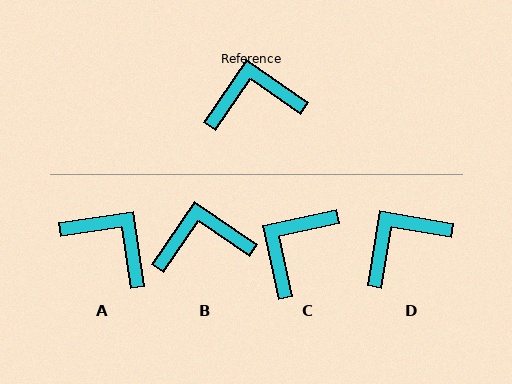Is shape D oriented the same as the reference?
No, it is off by about 25 degrees.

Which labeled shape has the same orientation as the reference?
B.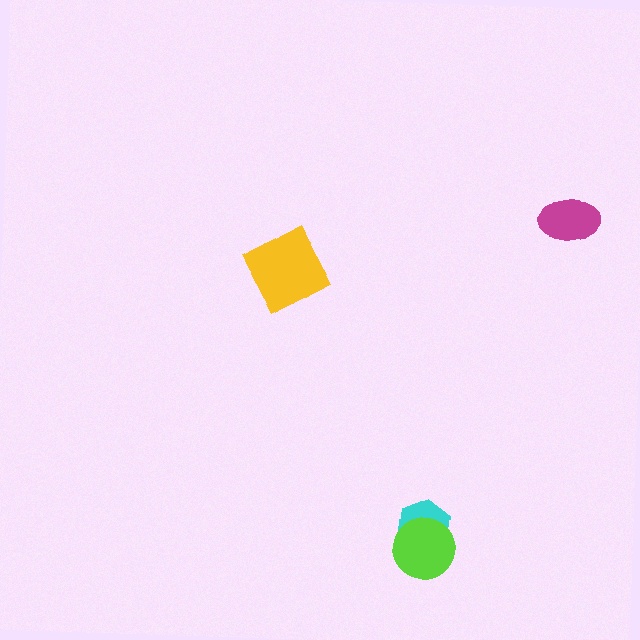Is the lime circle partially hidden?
No, no other shape covers it.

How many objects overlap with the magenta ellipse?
0 objects overlap with the magenta ellipse.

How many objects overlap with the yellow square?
0 objects overlap with the yellow square.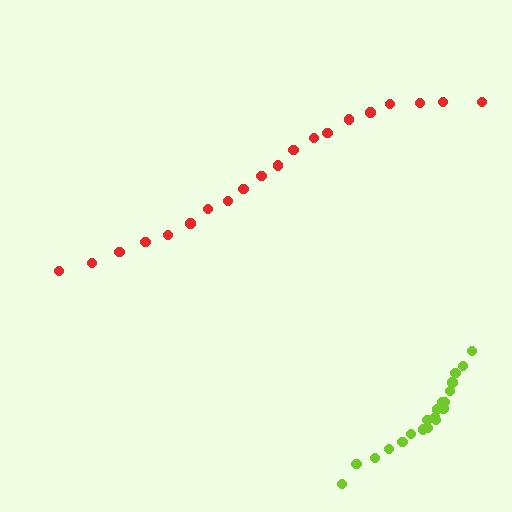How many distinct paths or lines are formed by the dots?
There are 2 distinct paths.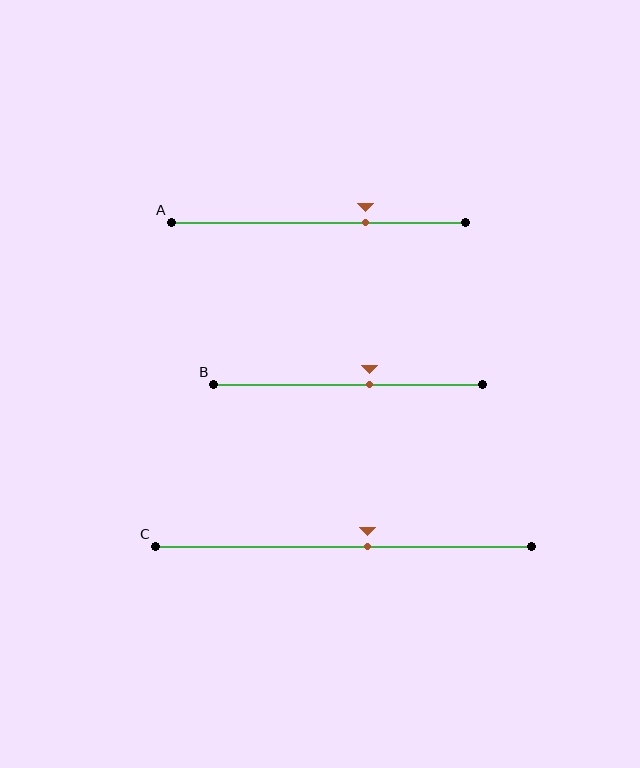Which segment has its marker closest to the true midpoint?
Segment C has its marker closest to the true midpoint.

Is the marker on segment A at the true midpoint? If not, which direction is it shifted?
No, the marker on segment A is shifted to the right by about 16% of the segment length.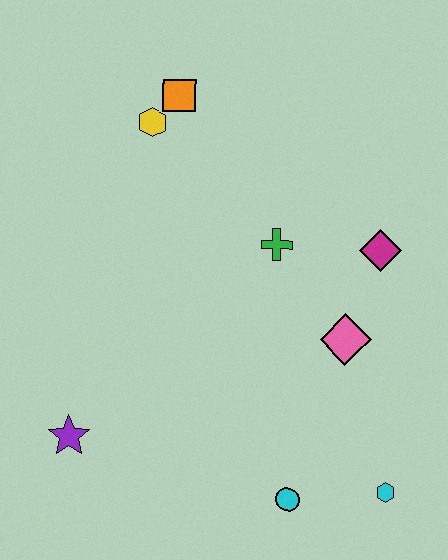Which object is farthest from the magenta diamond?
The purple star is farthest from the magenta diamond.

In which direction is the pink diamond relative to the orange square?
The pink diamond is below the orange square.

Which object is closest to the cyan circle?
The cyan hexagon is closest to the cyan circle.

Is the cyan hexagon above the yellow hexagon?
No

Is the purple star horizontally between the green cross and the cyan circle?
No